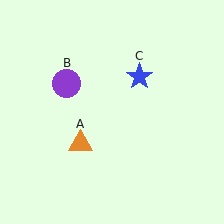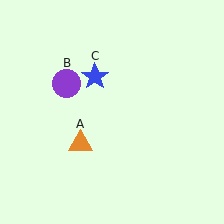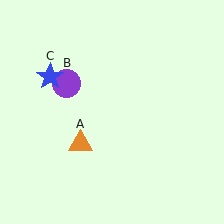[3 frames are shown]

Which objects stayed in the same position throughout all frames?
Orange triangle (object A) and purple circle (object B) remained stationary.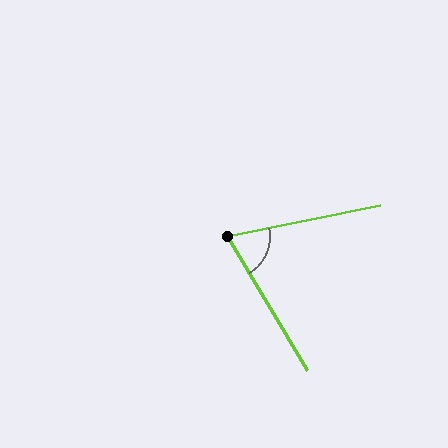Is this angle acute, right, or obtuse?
It is acute.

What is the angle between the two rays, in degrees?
Approximately 71 degrees.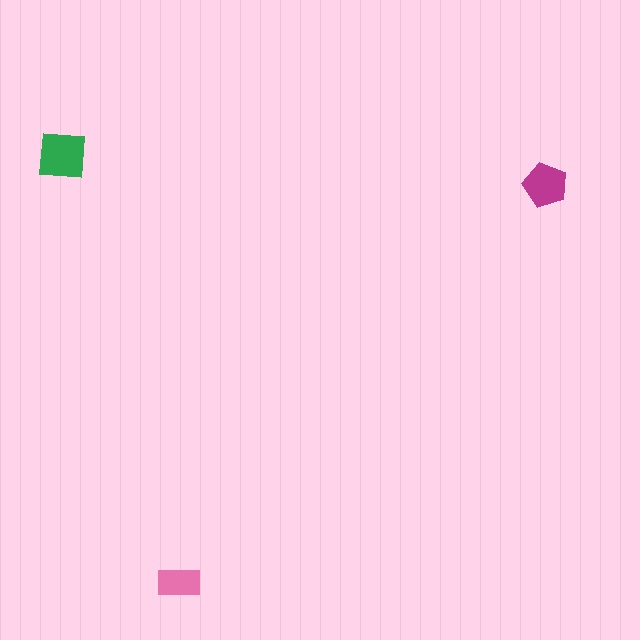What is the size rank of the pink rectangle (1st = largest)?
3rd.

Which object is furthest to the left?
The green square is leftmost.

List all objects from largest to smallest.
The green square, the magenta pentagon, the pink rectangle.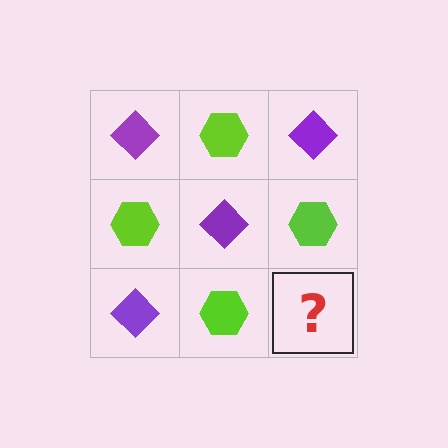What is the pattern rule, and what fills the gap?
The rule is that it alternates purple diamond and lime hexagon in a checkerboard pattern. The gap should be filled with a purple diamond.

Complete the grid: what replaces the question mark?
The question mark should be replaced with a purple diamond.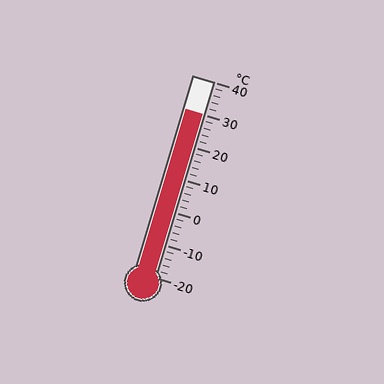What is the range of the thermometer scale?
The thermometer scale ranges from -20°C to 40°C.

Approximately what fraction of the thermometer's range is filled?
The thermometer is filled to approximately 85% of its range.